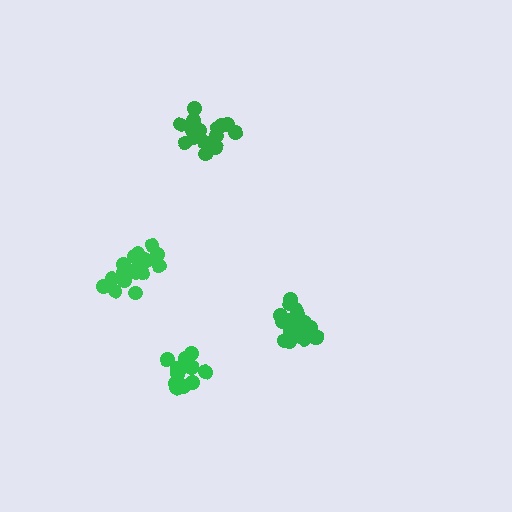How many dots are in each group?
Group 1: 18 dots, Group 2: 15 dots, Group 3: 17 dots, Group 4: 21 dots (71 total).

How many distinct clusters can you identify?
There are 4 distinct clusters.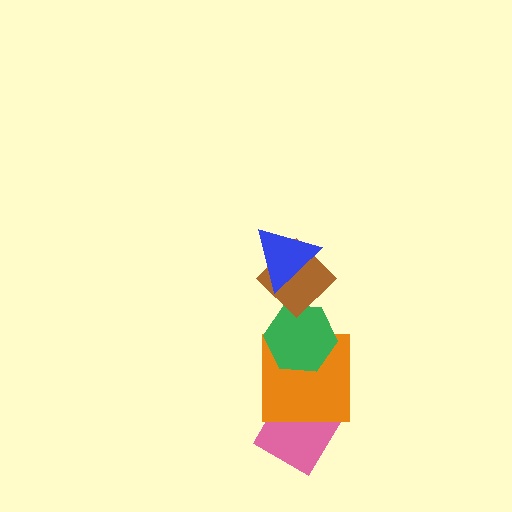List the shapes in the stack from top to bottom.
From top to bottom: the blue triangle, the brown diamond, the green hexagon, the orange square, the pink diamond.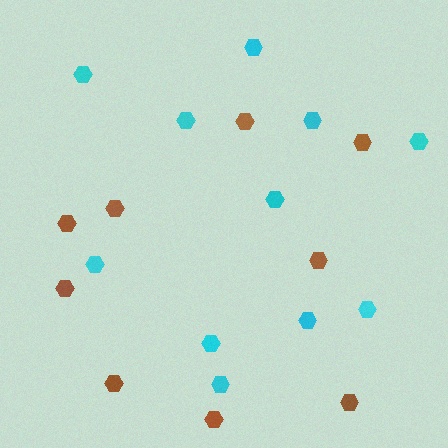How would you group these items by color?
There are 2 groups: one group of cyan hexagons (11) and one group of brown hexagons (9).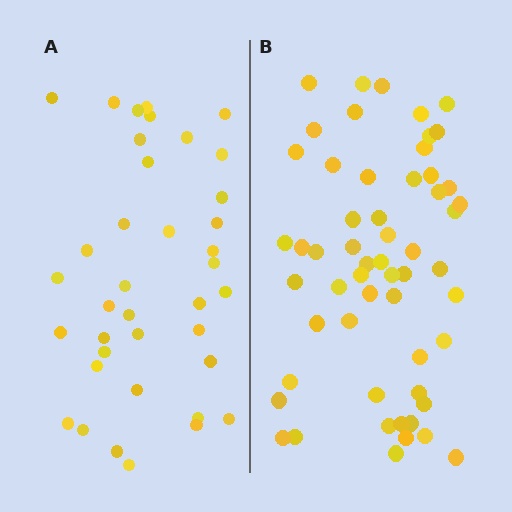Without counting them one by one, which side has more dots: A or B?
Region B (the right region) has more dots.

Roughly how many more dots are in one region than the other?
Region B has approximately 20 more dots than region A.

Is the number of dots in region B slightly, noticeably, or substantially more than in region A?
Region B has substantially more. The ratio is roughly 1.5 to 1.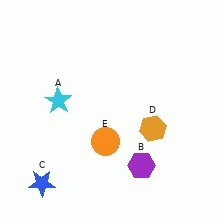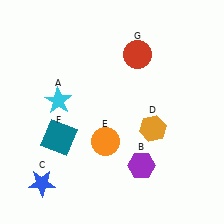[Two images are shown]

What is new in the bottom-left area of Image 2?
A teal square (F) was added in the bottom-left area of Image 2.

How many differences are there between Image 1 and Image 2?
There are 2 differences between the two images.